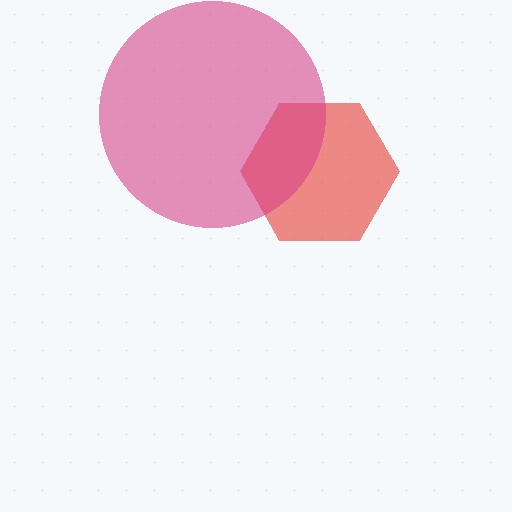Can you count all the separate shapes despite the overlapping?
Yes, there are 2 separate shapes.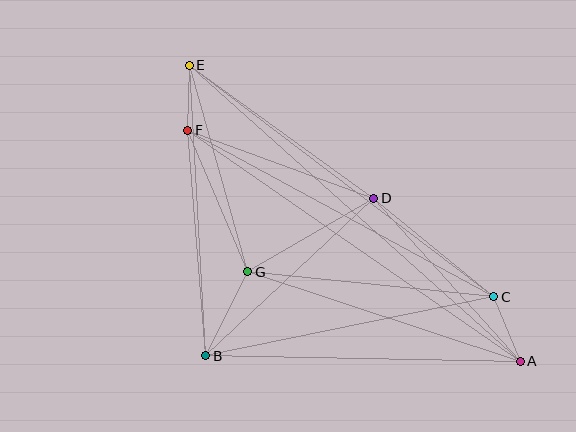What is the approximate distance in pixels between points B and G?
The distance between B and G is approximately 94 pixels.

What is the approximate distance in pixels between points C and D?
The distance between C and D is approximately 155 pixels.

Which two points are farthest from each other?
Points A and E are farthest from each other.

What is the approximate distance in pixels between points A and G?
The distance between A and G is approximately 287 pixels.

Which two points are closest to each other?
Points E and F are closest to each other.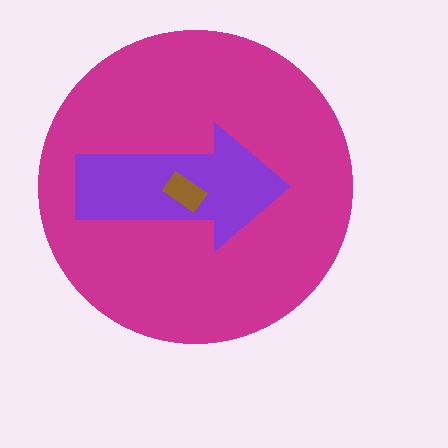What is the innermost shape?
The brown rectangle.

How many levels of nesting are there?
3.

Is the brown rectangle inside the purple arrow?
Yes.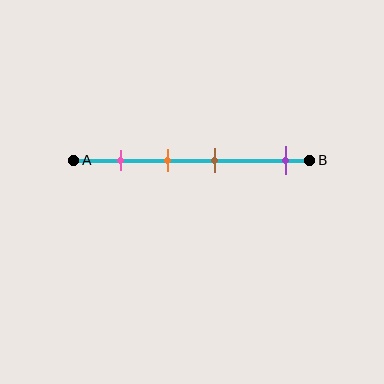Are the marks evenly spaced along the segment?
No, the marks are not evenly spaced.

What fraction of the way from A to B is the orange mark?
The orange mark is approximately 40% (0.4) of the way from A to B.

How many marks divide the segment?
There are 4 marks dividing the segment.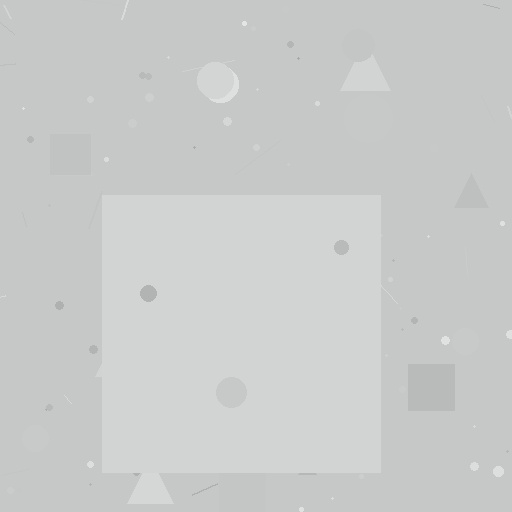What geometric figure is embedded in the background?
A square is embedded in the background.